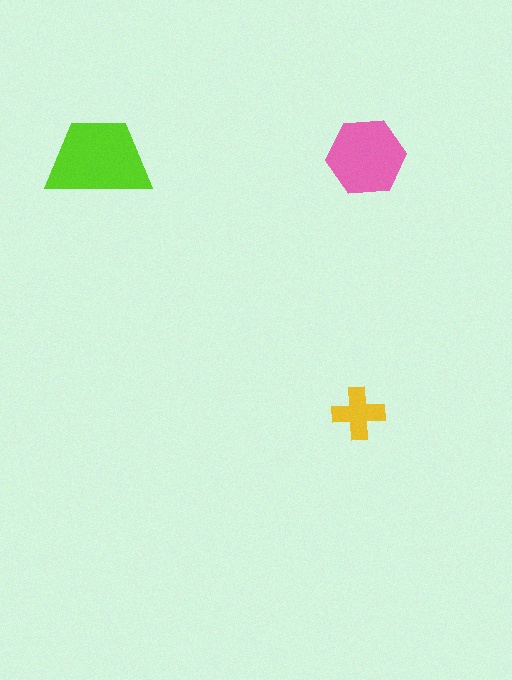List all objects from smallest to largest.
The yellow cross, the pink hexagon, the lime trapezoid.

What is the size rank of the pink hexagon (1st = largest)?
2nd.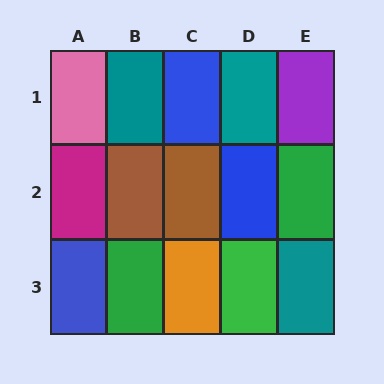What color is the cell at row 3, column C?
Orange.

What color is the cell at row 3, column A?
Blue.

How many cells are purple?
1 cell is purple.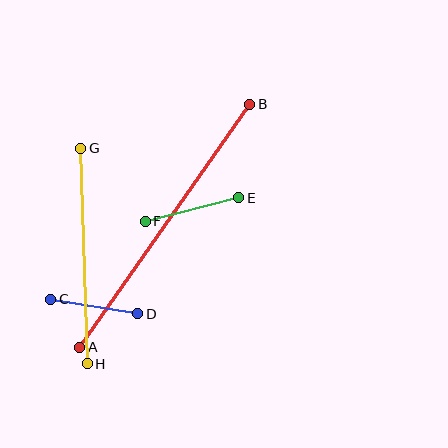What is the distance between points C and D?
The distance is approximately 88 pixels.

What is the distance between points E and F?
The distance is approximately 96 pixels.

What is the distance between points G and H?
The distance is approximately 216 pixels.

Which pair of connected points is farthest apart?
Points A and B are farthest apart.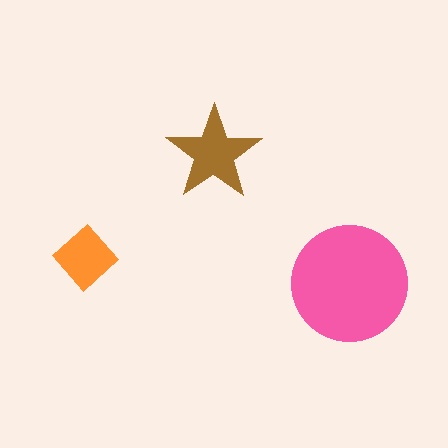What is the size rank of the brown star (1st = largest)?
2nd.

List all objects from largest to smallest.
The pink circle, the brown star, the orange diamond.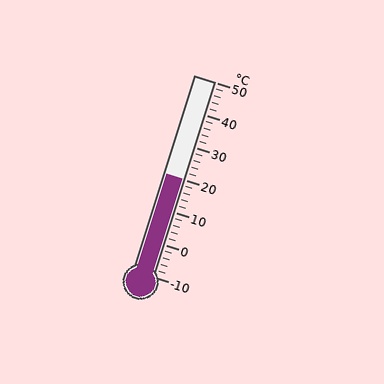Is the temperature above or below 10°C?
The temperature is above 10°C.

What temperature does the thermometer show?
The thermometer shows approximately 20°C.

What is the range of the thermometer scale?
The thermometer scale ranges from -10°C to 50°C.